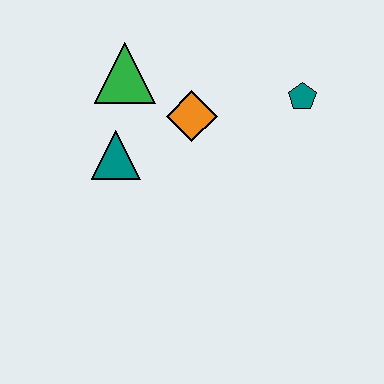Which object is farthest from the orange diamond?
The teal pentagon is farthest from the orange diamond.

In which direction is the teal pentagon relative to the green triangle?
The teal pentagon is to the right of the green triangle.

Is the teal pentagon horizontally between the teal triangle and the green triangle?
No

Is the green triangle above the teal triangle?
Yes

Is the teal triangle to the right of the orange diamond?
No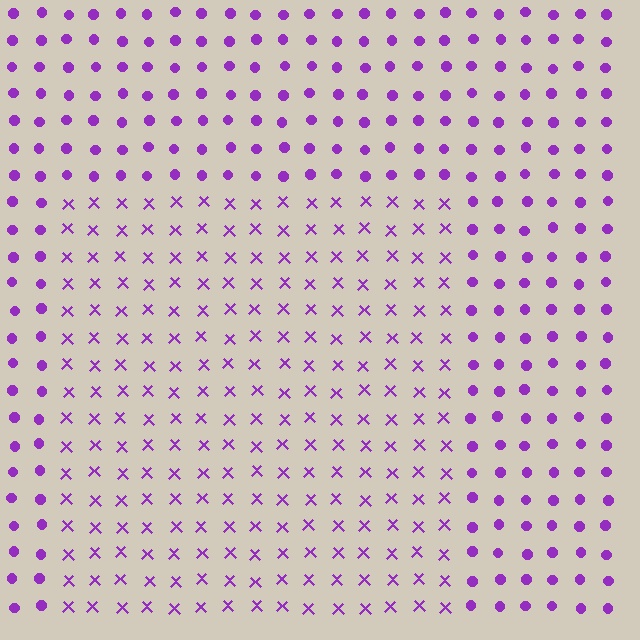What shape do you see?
I see a rectangle.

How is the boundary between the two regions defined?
The boundary is defined by a change in element shape: X marks inside vs. circles outside. All elements share the same color and spacing.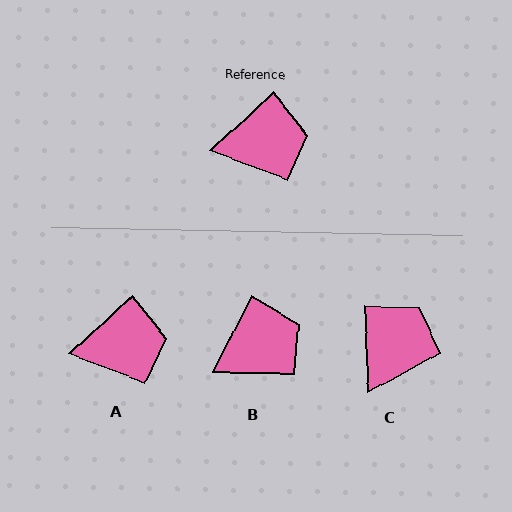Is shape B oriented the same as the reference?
No, it is off by about 20 degrees.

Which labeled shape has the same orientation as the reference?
A.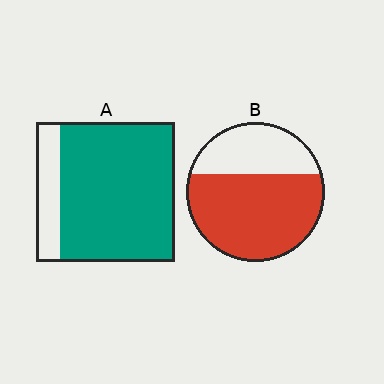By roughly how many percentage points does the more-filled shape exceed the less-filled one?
By roughly 15 percentage points (A over B).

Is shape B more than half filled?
Yes.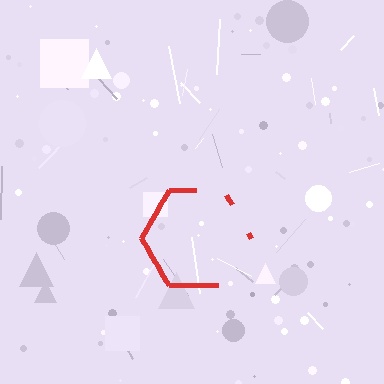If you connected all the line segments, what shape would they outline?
They would outline a hexagon.